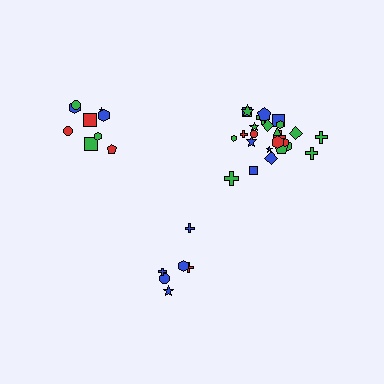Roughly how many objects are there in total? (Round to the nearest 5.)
Roughly 40 objects in total.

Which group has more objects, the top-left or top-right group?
The top-right group.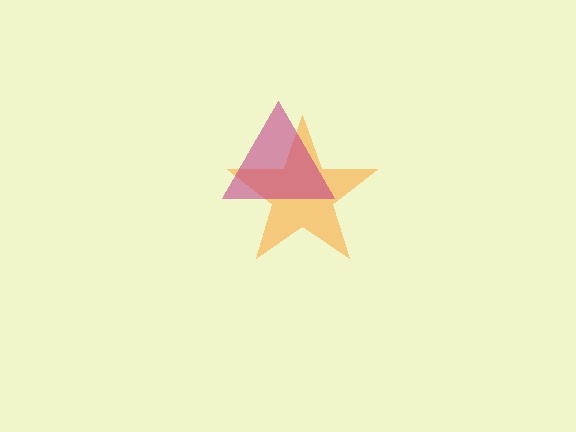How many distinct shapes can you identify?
There are 2 distinct shapes: an orange star, a magenta triangle.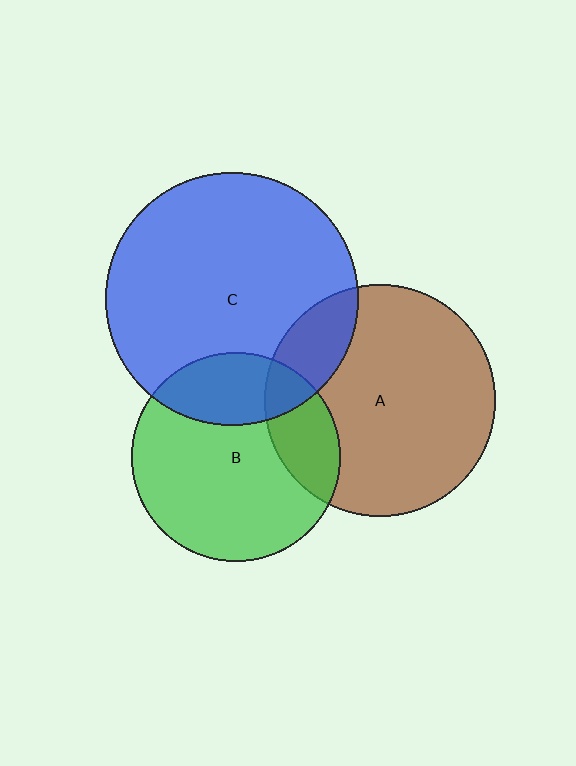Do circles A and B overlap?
Yes.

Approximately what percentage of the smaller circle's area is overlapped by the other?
Approximately 20%.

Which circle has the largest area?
Circle C (blue).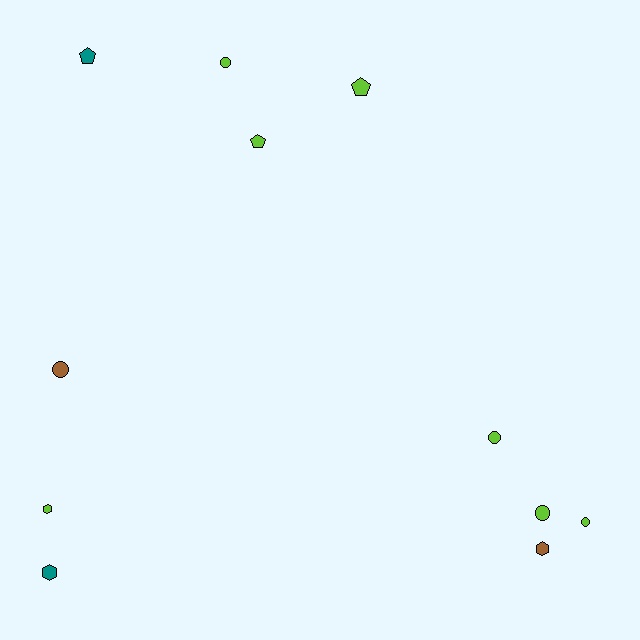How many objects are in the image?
There are 11 objects.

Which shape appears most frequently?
Circle, with 5 objects.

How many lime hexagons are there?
There is 1 lime hexagon.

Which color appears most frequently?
Lime, with 7 objects.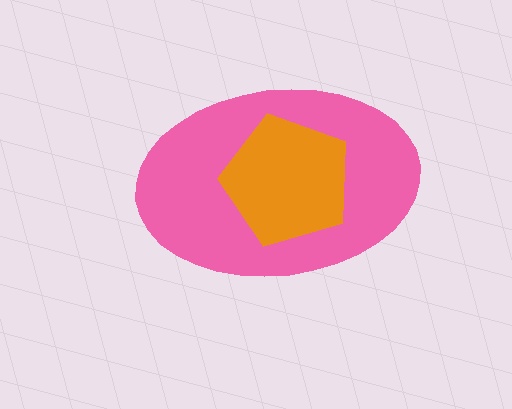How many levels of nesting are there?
2.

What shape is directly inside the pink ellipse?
The orange pentagon.